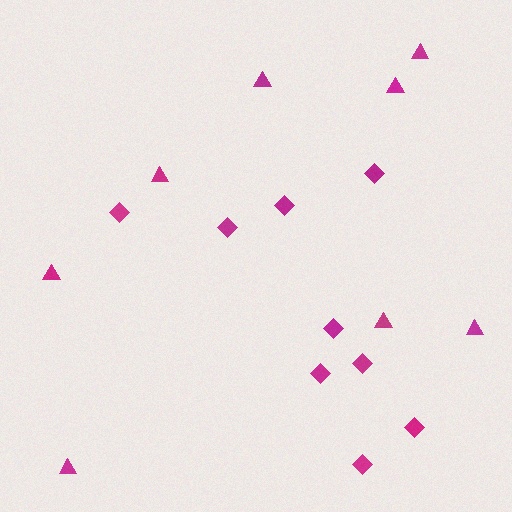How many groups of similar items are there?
There are 2 groups: one group of triangles (8) and one group of diamonds (9).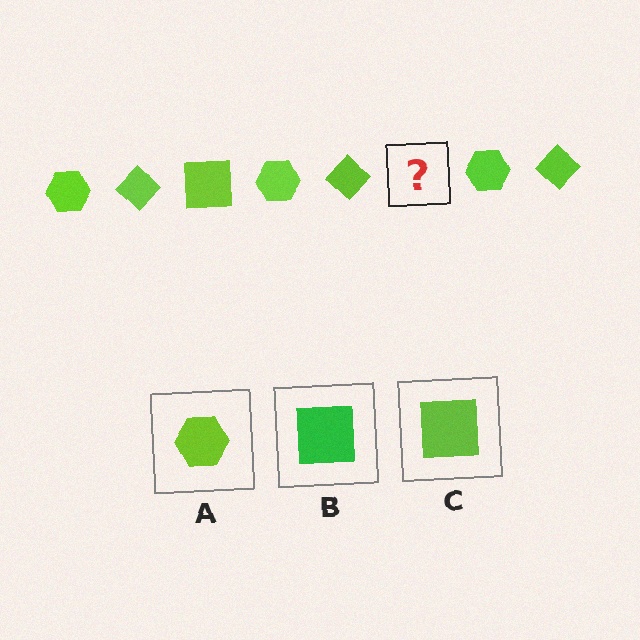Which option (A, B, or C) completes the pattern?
C.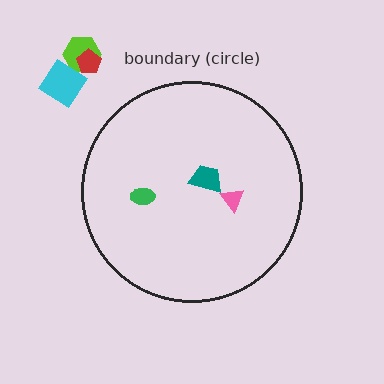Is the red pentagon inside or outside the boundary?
Outside.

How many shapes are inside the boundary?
3 inside, 3 outside.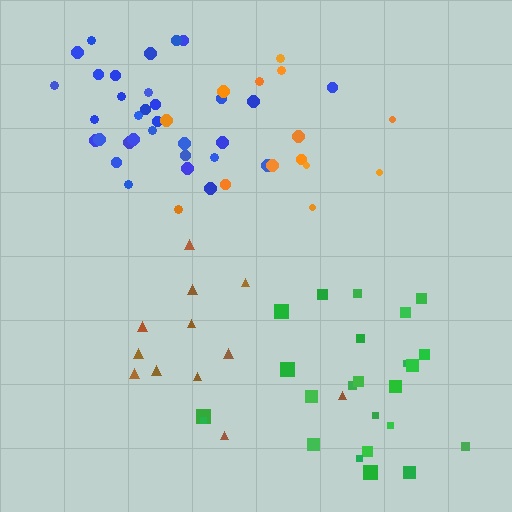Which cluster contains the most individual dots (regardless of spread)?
Blue (32).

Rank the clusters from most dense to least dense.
blue, green, orange, brown.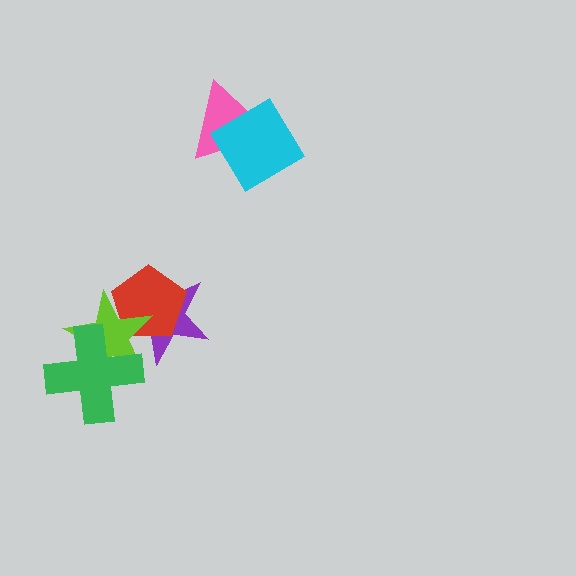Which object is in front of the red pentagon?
The lime star is in front of the red pentagon.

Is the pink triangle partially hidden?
Yes, it is partially covered by another shape.